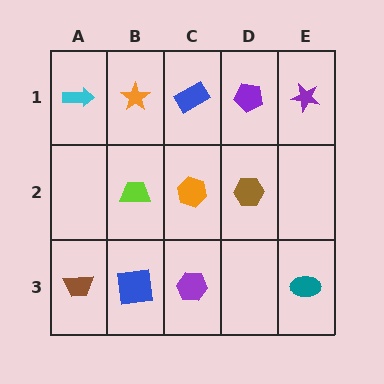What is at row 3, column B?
A blue square.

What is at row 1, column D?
A purple pentagon.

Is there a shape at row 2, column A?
No, that cell is empty.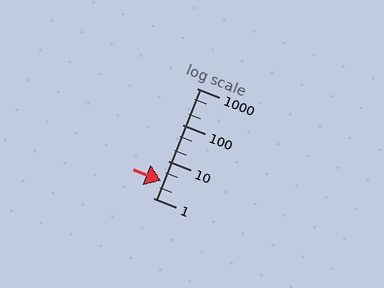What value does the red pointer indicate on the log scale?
The pointer indicates approximately 2.9.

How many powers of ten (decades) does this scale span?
The scale spans 3 decades, from 1 to 1000.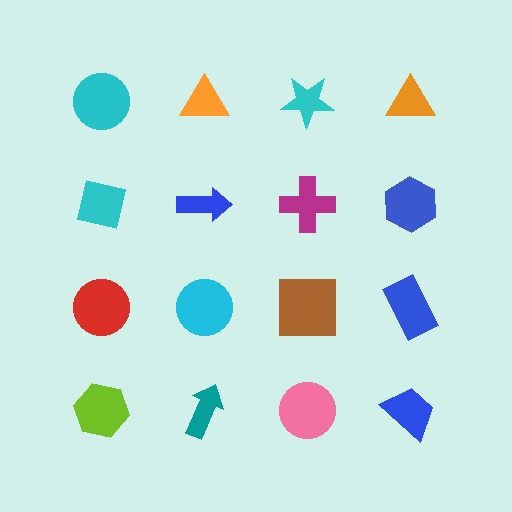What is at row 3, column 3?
A brown square.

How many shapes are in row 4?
4 shapes.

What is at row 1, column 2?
An orange triangle.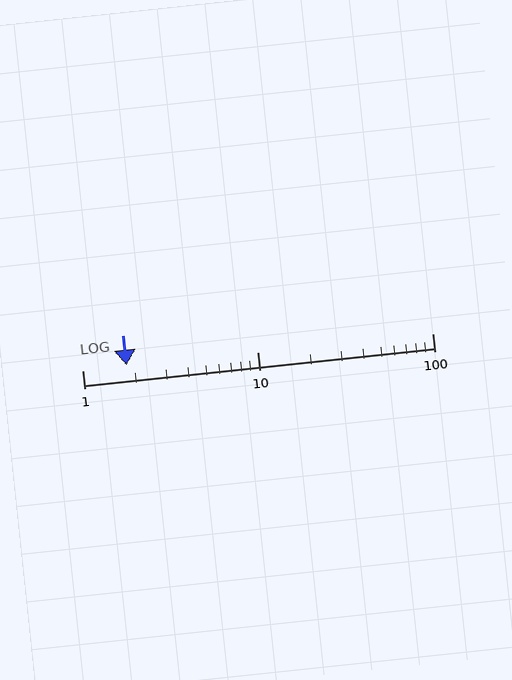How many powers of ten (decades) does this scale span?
The scale spans 2 decades, from 1 to 100.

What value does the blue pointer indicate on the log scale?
The pointer indicates approximately 1.8.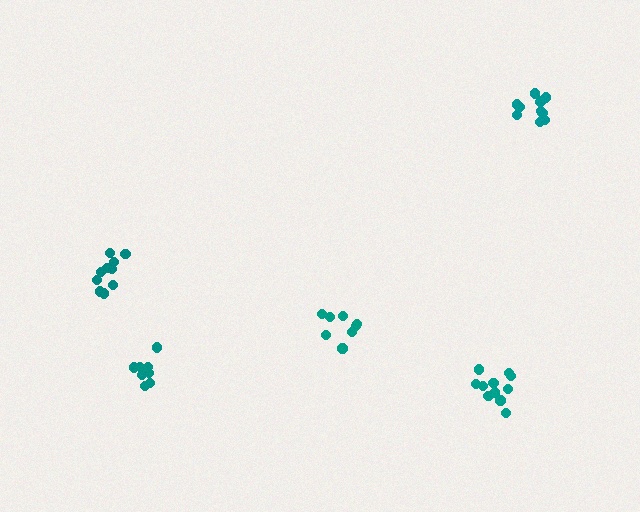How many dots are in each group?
Group 1: 10 dots, Group 2: 11 dots, Group 3: 11 dots, Group 4: 8 dots, Group 5: 9 dots (49 total).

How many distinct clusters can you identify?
There are 5 distinct clusters.